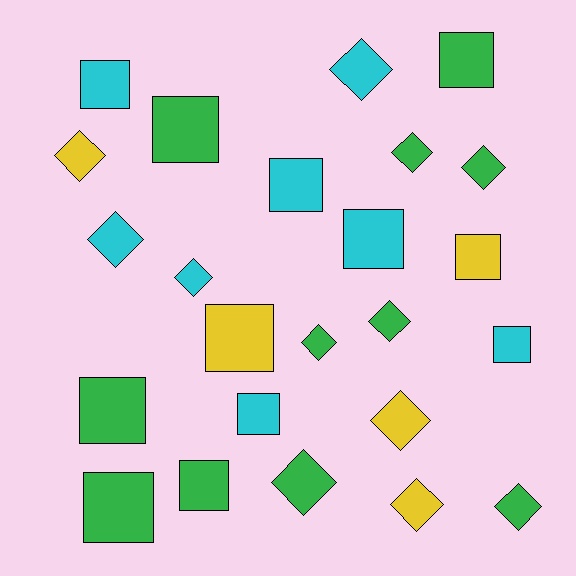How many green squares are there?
There are 5 green squares.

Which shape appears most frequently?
Diamond, with 12 objects.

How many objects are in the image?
There are 24 objects.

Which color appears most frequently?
Green, with 11 objects.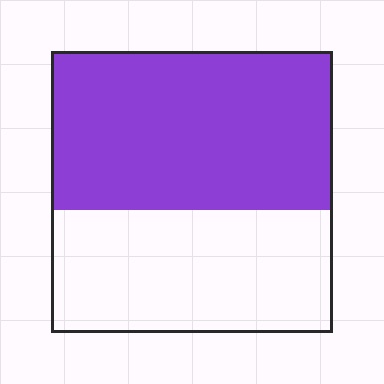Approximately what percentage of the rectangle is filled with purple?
Approximately 55%.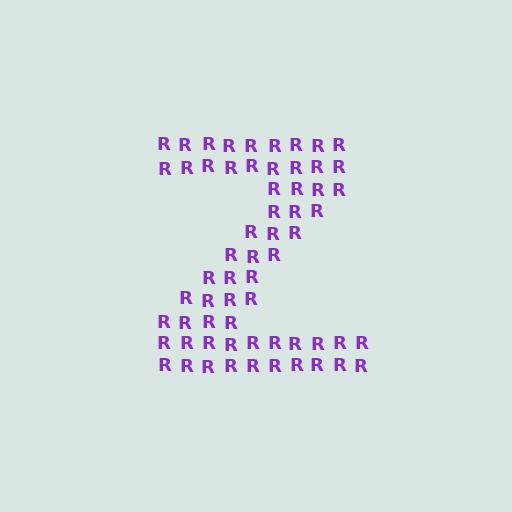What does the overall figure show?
The overall figure shows the letter Z.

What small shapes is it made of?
It is made of small letter R's.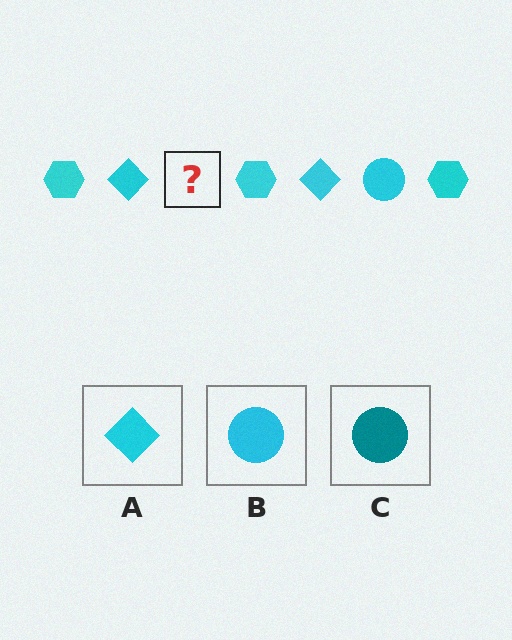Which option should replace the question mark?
Option B.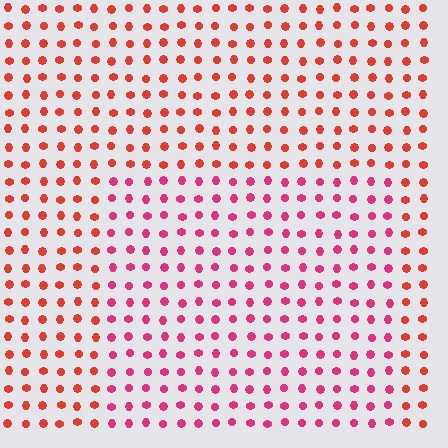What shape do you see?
I see a rectangle.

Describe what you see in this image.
The image is filled with small red elements in a uniform arrangement. A rectangle-shaped region is visible where the elements are tinted to a slightly different hue, forming a subtle color boundary.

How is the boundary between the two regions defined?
The boundary is defined purely by a slight shift in hue (about 31 degrees). Spacing, size, and orientation are identical on both sides.